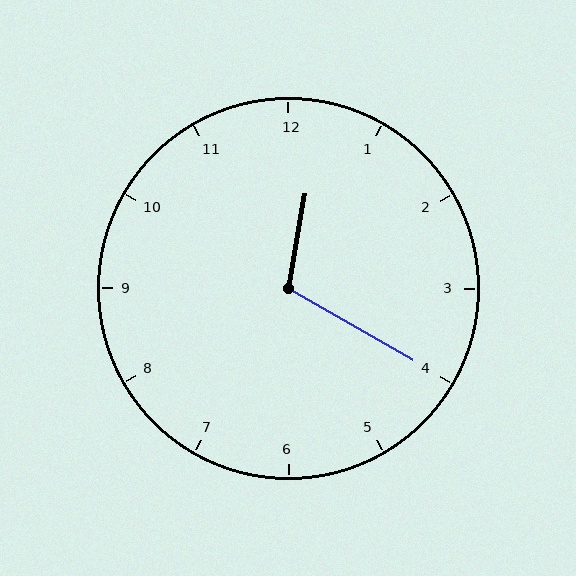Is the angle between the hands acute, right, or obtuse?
It is obtuse.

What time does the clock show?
12:20.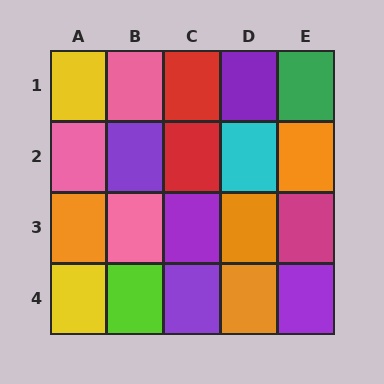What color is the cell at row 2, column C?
Red.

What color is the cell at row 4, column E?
Purple.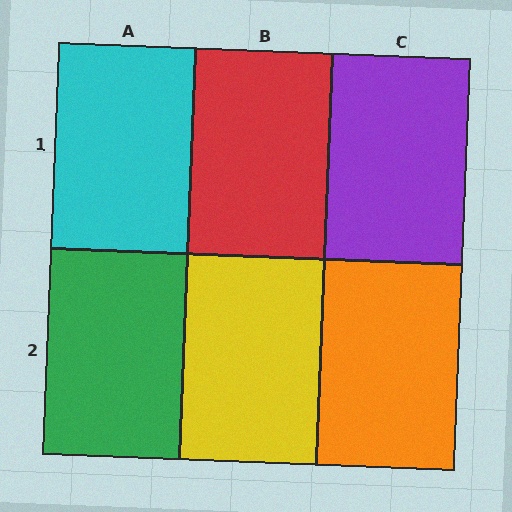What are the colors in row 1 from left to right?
Cyan, red, purple.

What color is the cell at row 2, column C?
Orange.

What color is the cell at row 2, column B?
Yellow.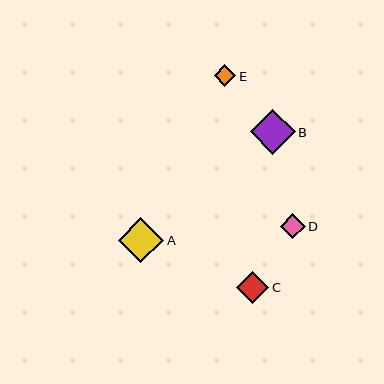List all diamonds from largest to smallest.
From largest to smallest: A, B, C, D, E.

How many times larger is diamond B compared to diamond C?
Diamond B is approximately 1.4 times the size of diamond C.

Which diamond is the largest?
Diamond A is the largest with a size of approximately 46 pixels.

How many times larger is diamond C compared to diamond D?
Diamond C is approximately 1.3 times the size of diamond D.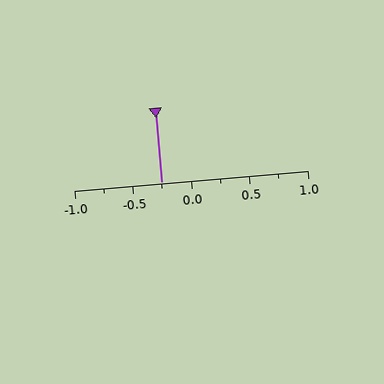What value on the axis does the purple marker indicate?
The marker indicates approximately -0.25.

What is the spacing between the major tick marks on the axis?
The major ticks are spaced 0.5 apart.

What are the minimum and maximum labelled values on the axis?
The axis runs from -1.0 to 1.0.